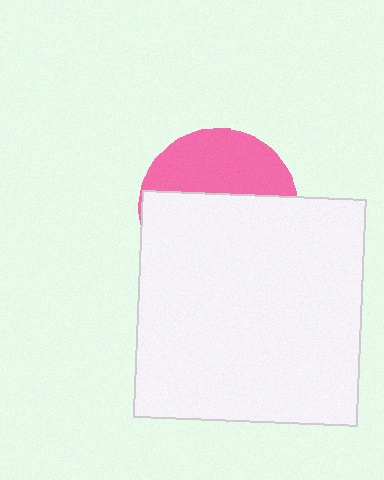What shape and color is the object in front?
The object in front is a white rectangle.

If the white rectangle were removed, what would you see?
You would see the complete pink circle.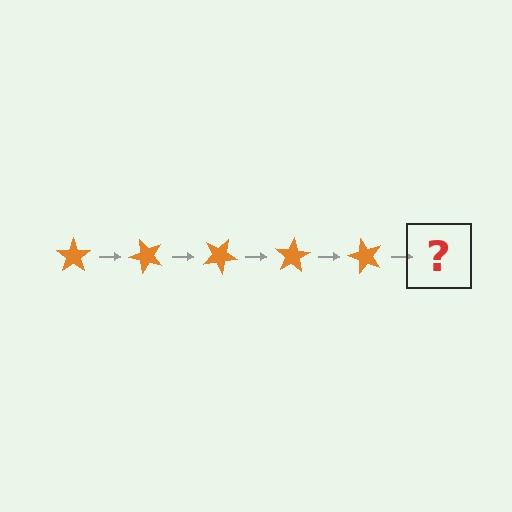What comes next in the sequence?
The next element should be an orange star rotated 250 degrees.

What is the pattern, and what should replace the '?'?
The pattern is that the star rotates 50 degrees each step. The '?' should be an orange star rotated 250 degrees.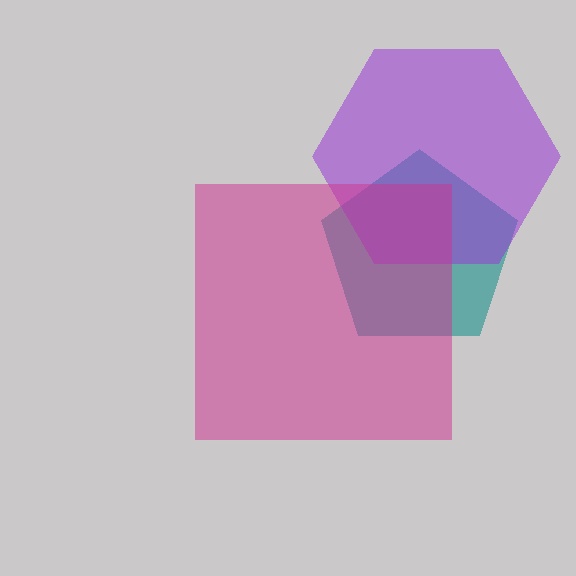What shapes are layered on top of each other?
The layered shapes are: a teal pentagon, a purple hexagon, a magenta square.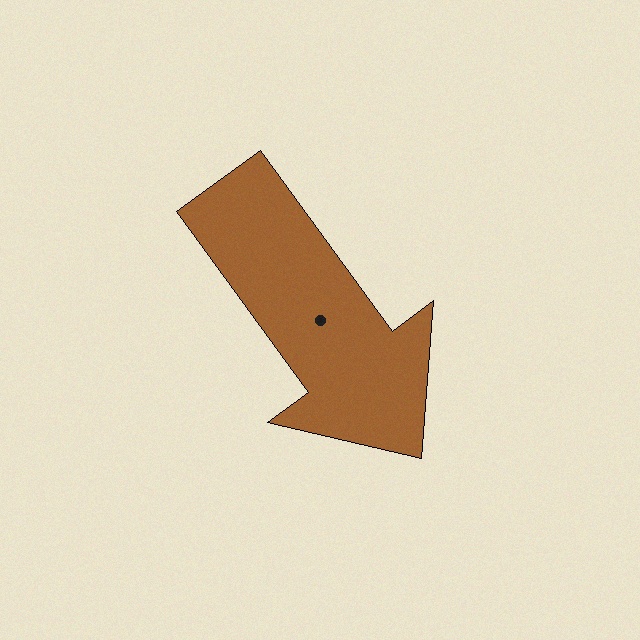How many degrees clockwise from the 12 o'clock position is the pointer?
Approximately 144 degrees.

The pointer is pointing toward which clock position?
Roughly 5 o'clock.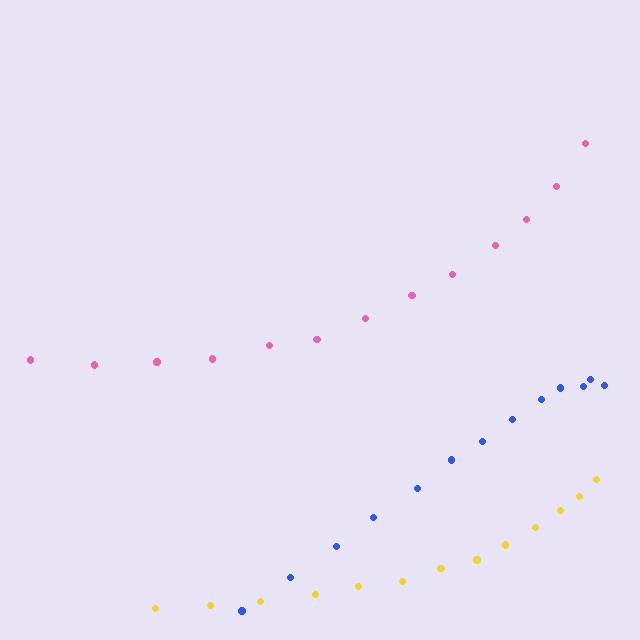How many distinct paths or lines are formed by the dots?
There are 3 distinct paths.